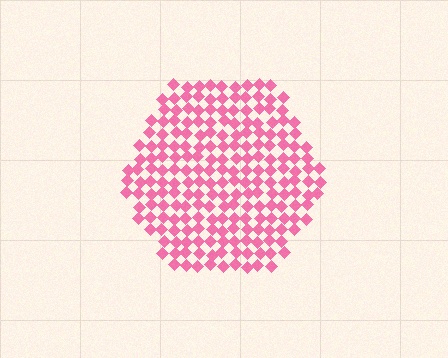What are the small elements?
The small elements are diamonds.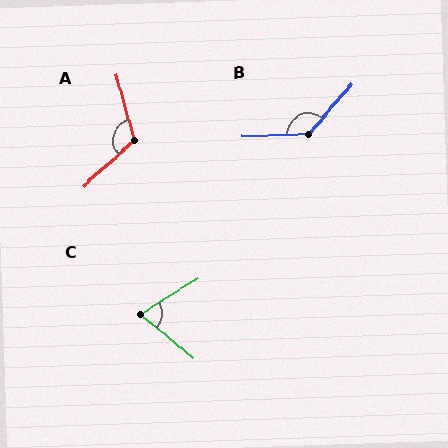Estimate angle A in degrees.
Approximately 116 degrees.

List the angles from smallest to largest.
C (72°), A (116°), B (132°).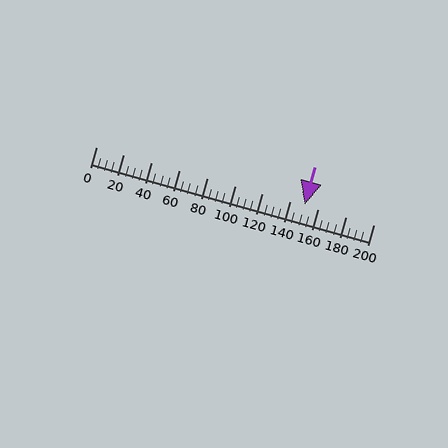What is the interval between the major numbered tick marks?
The major tick marks are spaced 20 units apart.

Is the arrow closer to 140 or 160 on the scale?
The arrow is closer to 160.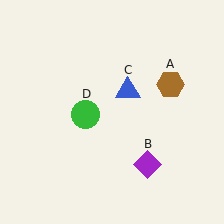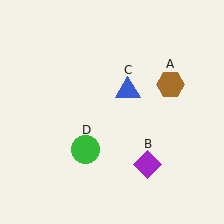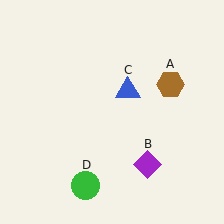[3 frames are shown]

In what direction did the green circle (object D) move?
The green circle (object D) moved down.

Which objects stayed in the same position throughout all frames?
Brown hexagon (object A) and purple diamond (object B) and blue triangle (object C) remained stationary.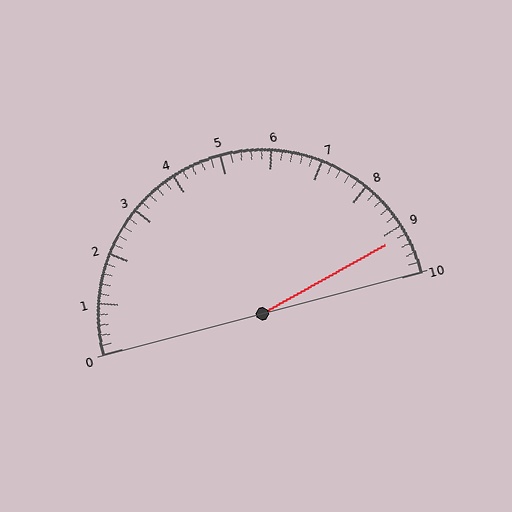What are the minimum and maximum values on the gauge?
The gauge ranges from 0 to 10.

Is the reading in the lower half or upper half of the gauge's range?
The reading is in the upper half of the range (0 to 10).